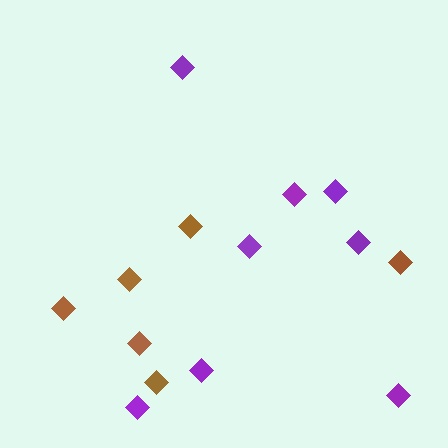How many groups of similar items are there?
There are 2 groups: one group of purple diamonds (8) and one group of brown diamonds (6).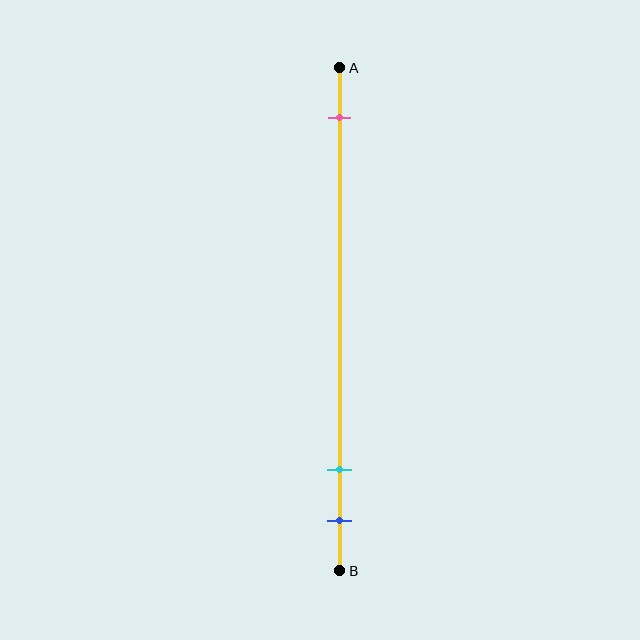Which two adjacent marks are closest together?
The cyan and blue marks are the closest adjacent pair.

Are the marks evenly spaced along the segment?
No, the marks are not evenly spaced.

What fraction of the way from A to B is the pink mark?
The pink mark is approximately 10% (0.1) of the way from A to B.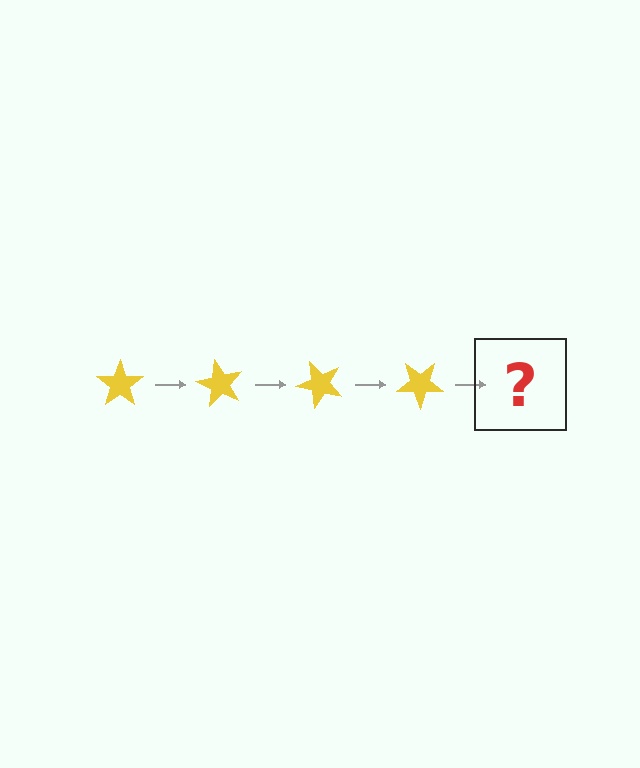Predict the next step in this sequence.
The next step is a yellow star rotated 240 degrees.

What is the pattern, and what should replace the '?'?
The pattern is that the star rotates 60 degrees each step. The '?' should be a yellow star rotated 240 degrees.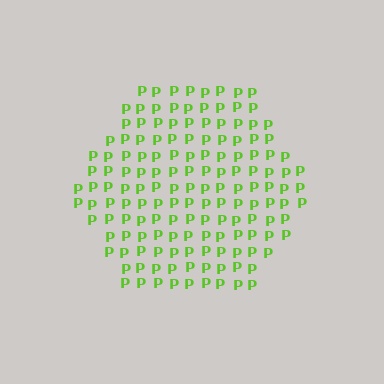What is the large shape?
The large shape is a hexagon.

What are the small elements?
The small elements are letter P's.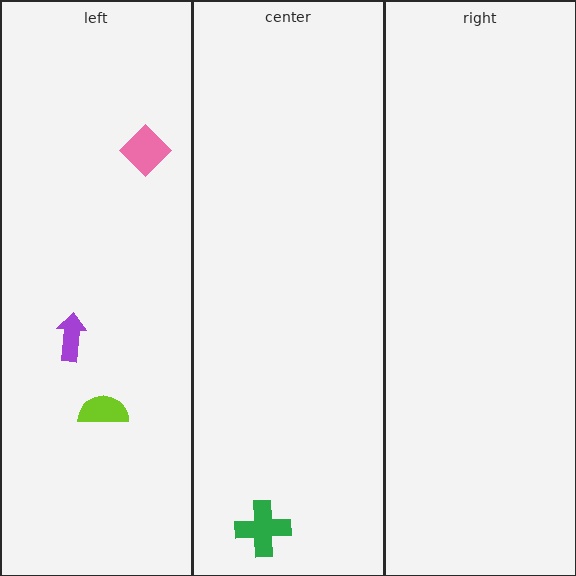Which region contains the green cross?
The center region.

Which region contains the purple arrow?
The left region.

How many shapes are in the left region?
3.